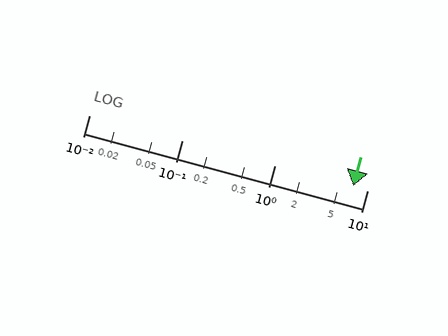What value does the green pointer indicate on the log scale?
The pointer indicates approximately 7.1.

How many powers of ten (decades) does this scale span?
The scale spans 3 decades, from 0.01 to 10.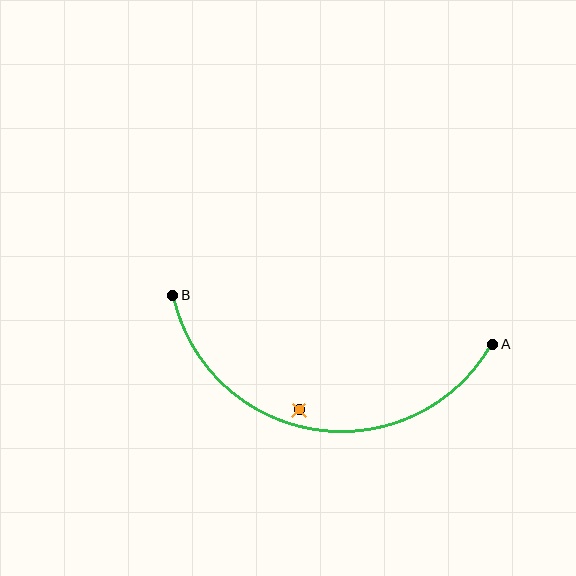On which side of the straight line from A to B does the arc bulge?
The arc bulges below the straight line connecting A and B.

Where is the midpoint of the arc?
The arc midpoint is the point on the curve farthest from the straight line joining A and B. It sits below that line.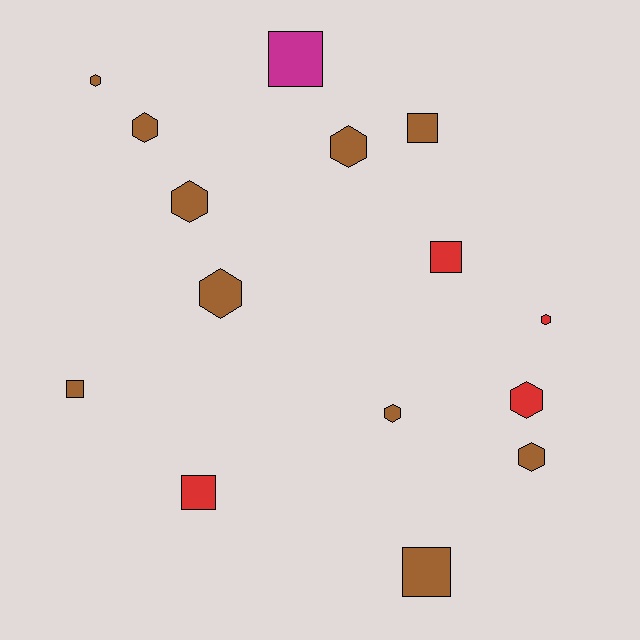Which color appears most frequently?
Brown, with 10 objects.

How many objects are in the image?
There are 15 objects.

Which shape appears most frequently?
Hexagon, with 9 objects.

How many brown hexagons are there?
There are 7 brown hexagons.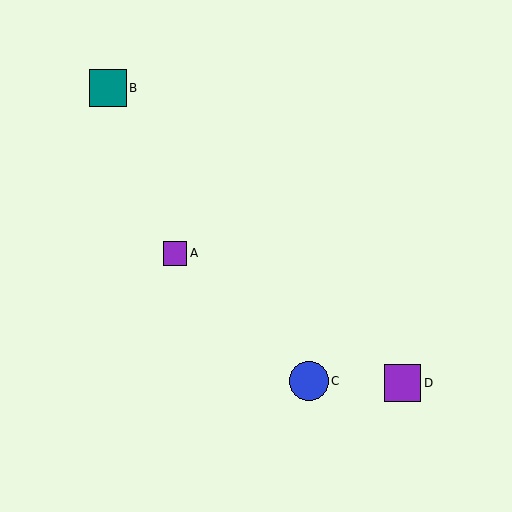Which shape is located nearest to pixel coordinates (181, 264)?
The purple square (labeled A) at (175, 253) is nearest to that location.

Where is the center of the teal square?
The center of the teal square is at (108, 88).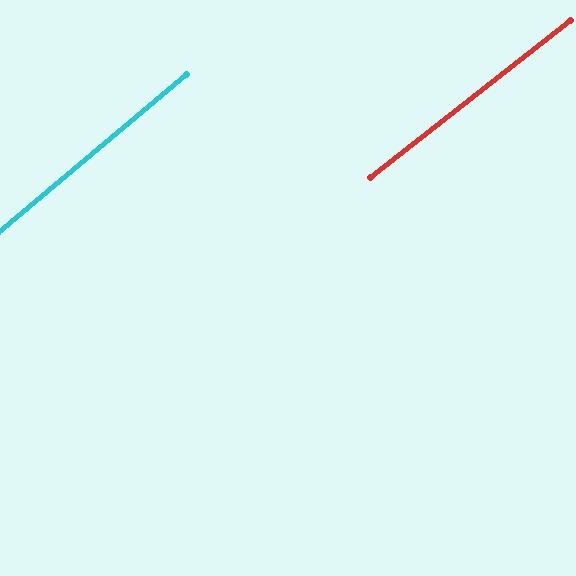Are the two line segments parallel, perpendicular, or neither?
Parallel — their directions differ by only 1.9°.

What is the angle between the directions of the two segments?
Approximately 2 degrees.